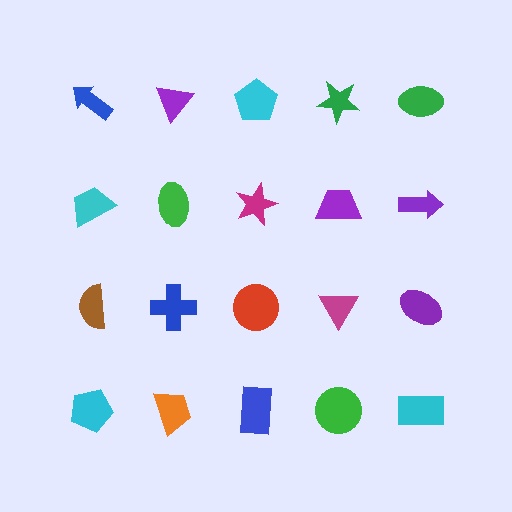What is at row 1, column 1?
A blue arrow.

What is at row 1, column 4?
A green star.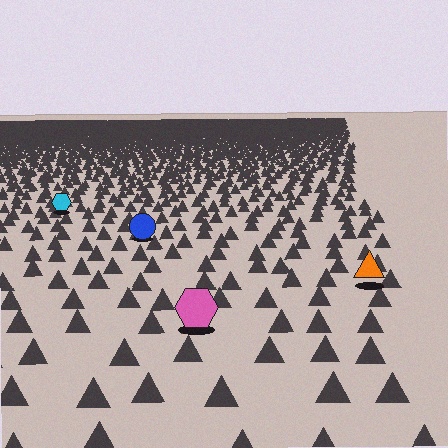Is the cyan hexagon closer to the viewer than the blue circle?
No. The blue circle is closer — you can tell from the texture gradient: the ground texture is coarser near it.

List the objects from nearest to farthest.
From nearest to farthest: the pink hexagon, the orange triangle, the blue circle, the cyan hexagon.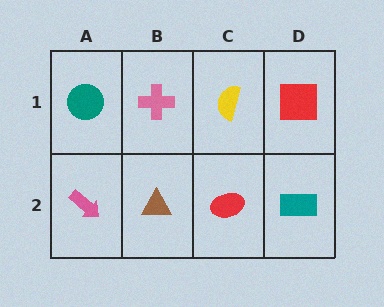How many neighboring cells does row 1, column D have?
2.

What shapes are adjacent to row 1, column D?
A teal rectangle (row 2, column D), a yellow semicircle (row 1, column C).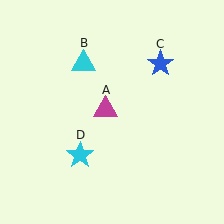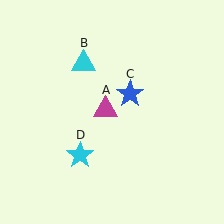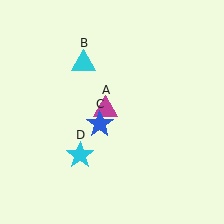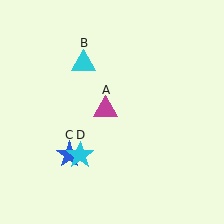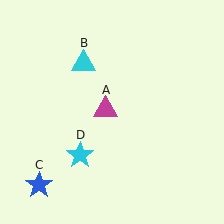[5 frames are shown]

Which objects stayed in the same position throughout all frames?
Magenta triangle (object A) and cyan triangle (object B) and cyan star (object D) remained stationary.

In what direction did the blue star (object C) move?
The blue star (object C) moved down and to the left.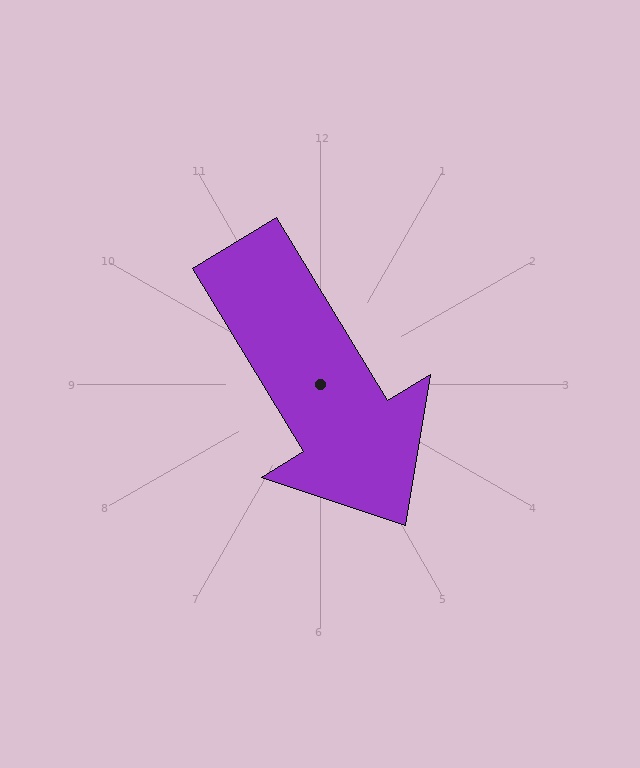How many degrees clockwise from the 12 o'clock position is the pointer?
Approximately 149 degrees.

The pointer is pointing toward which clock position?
Roughly 5 o'clock.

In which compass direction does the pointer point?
Southeast.